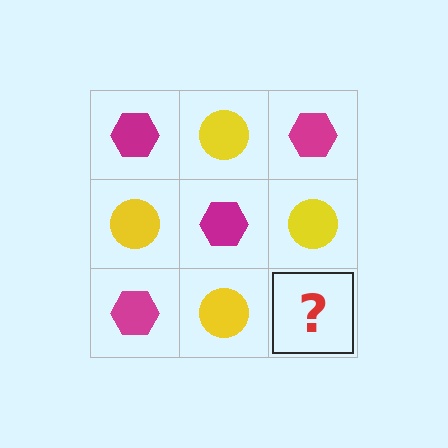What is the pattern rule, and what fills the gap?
The rule is that it alternates magenta hexagon and yellow circle in a checkerboard pattern. The gap should be filled with a magenta hexagon.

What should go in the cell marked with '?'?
The missing cell should contain a magenta hexagon.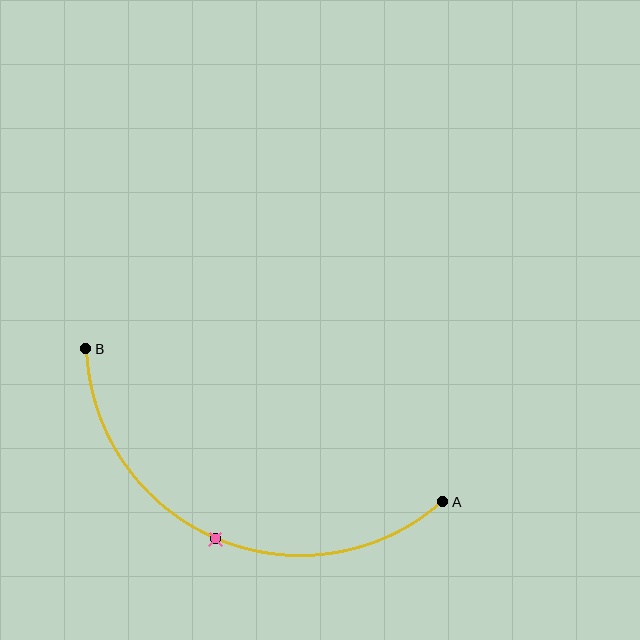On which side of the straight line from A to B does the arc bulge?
The arc bulges below the straight line connecting A and B.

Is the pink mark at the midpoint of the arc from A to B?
Yes. The pink mark lies on the arc at equal arc-length from both A and B — it is the arc midpoint.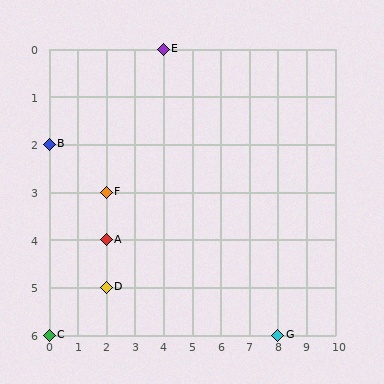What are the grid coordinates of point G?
Point G is at grid coordinates (8, 6).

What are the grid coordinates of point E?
Point E is at grid coordinates (4, 0).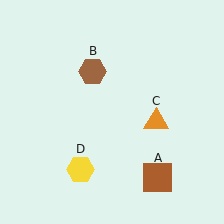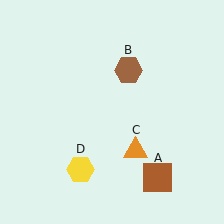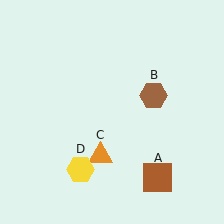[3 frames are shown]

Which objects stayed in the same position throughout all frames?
Brown square (object A) and yellow hexagon (object D) remained stationary.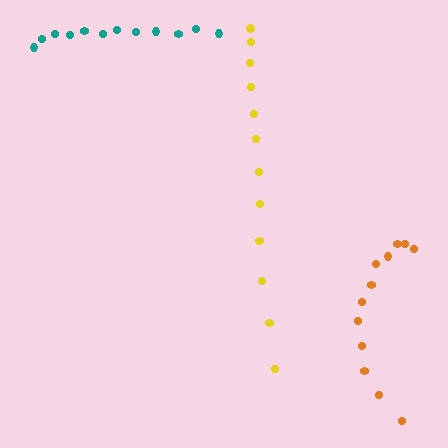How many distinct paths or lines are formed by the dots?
There are 3 distinct paths.